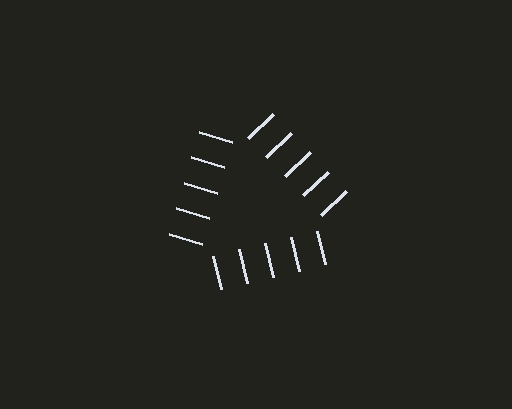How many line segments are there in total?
15 — 5 along each of the 3 edges.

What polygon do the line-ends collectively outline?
An illusory triangle — the line segments terminate on its edges but no continuous stroke is drawn.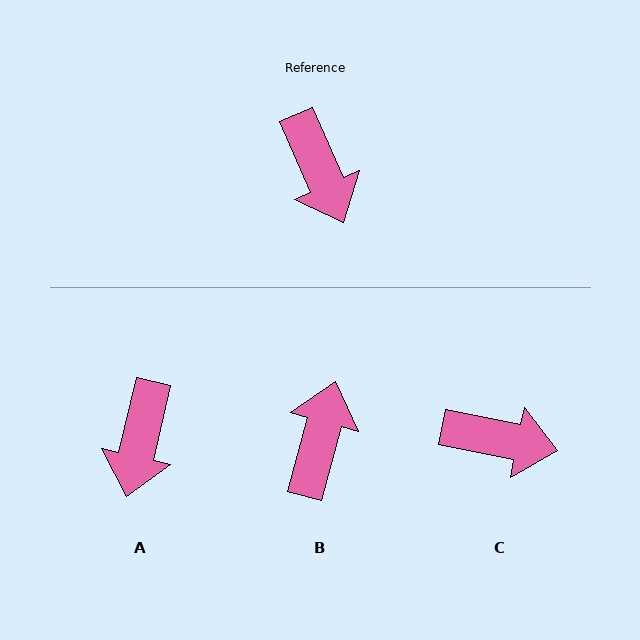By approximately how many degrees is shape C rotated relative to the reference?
Approximately 55 degrees counter-clockwise.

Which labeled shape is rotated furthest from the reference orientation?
B, about 141 degrees away.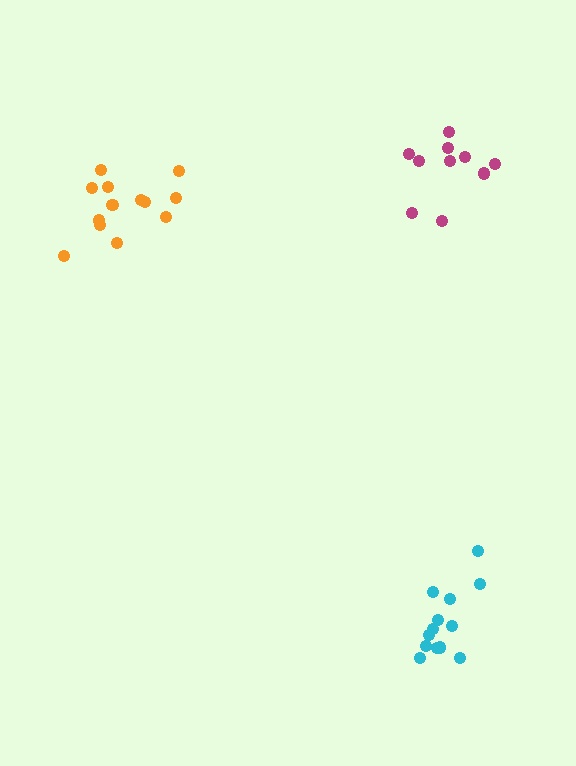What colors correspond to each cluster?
The clusters are colored: magenta, orange, cyan.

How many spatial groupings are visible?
There are 3 spatial groupings.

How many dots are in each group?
Group 1: 10 dots, Group 2: 13 dots, Group 3: 13 dots (36 total).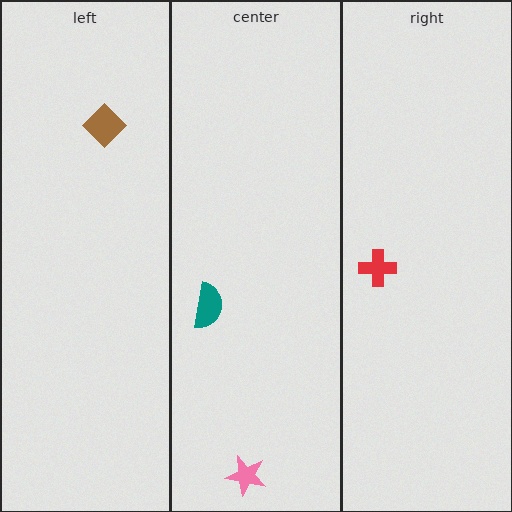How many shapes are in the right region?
1.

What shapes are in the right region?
The red cross.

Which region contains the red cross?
The right region.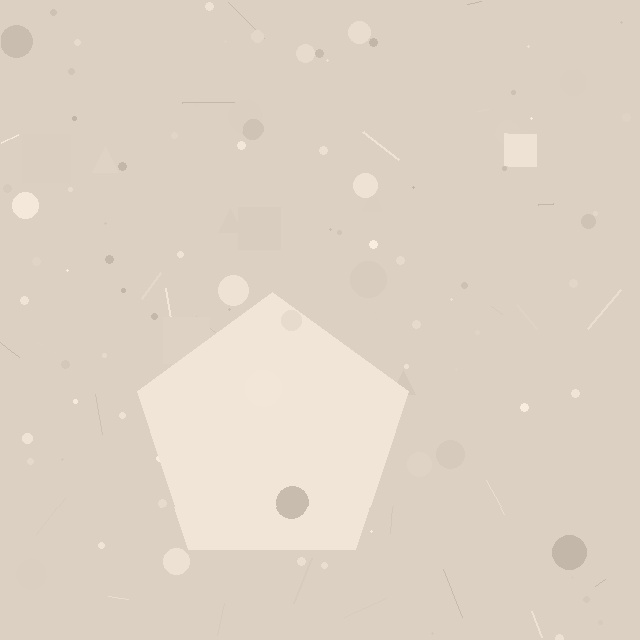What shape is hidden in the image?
A pentagon is hidden in the image.